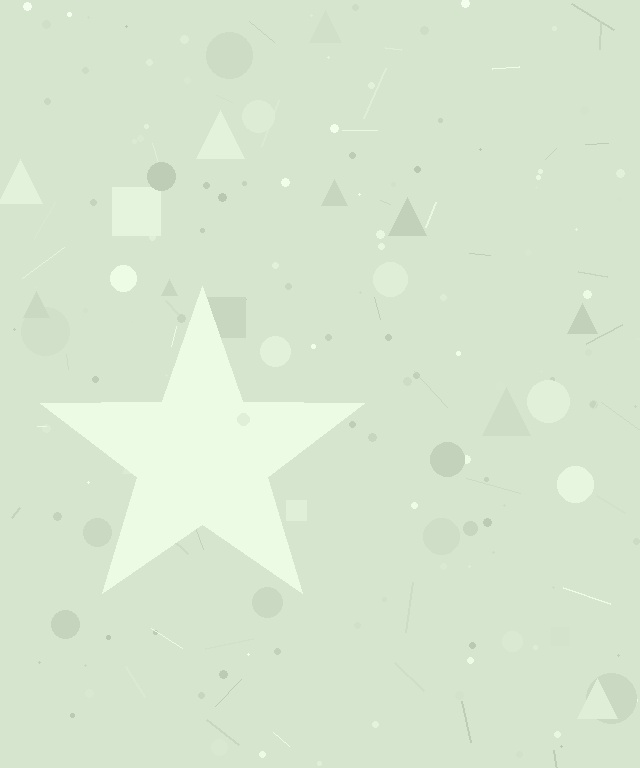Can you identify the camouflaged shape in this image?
The camouflaged shape is a star.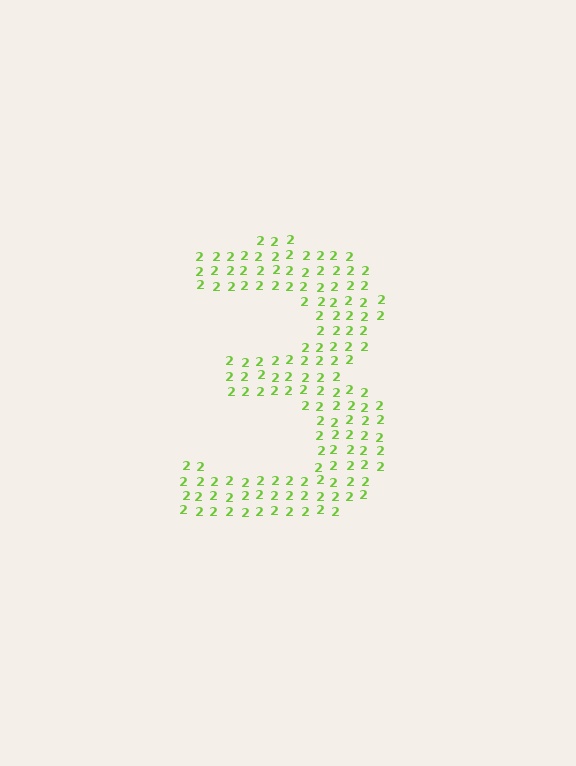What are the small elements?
The small elements are digit 2's.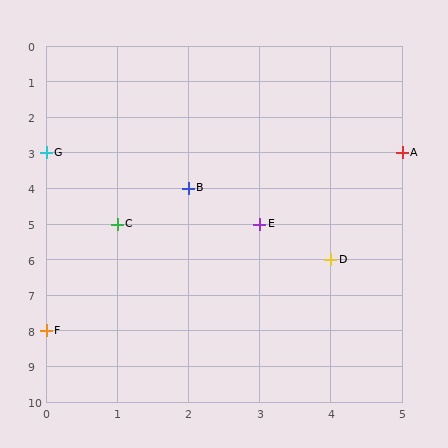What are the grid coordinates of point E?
Point E is at grid coordinates (3, 5).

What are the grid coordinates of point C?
Point C is at grid coordinates (1, 5).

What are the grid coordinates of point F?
Point F is at grid coordinates (0, 8).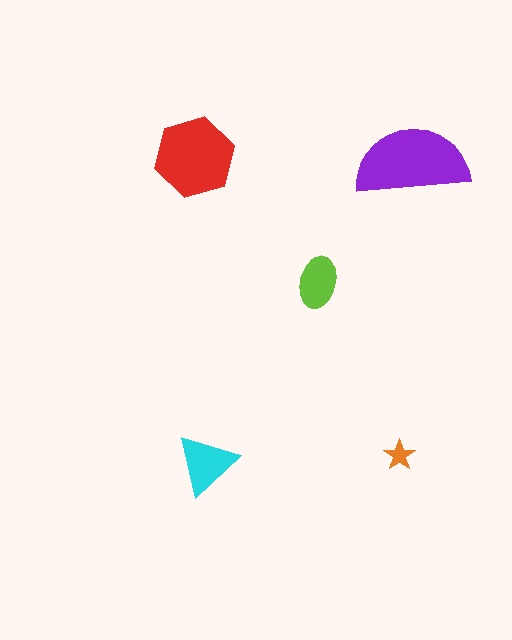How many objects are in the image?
There are 5 objects in the image.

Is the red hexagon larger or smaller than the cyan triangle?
Larger.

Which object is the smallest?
The orange star.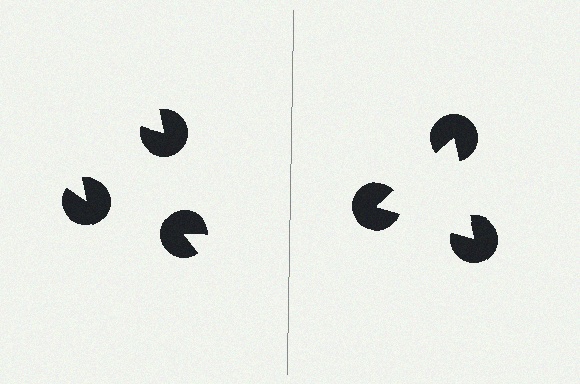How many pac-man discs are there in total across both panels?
6 — 3 on each side.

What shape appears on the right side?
An illusory triangle.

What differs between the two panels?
The pac-man discs are positioned identically on both sides; only the wedge orientations differ. On the right they align to a triangle; on the left they are misaligned.